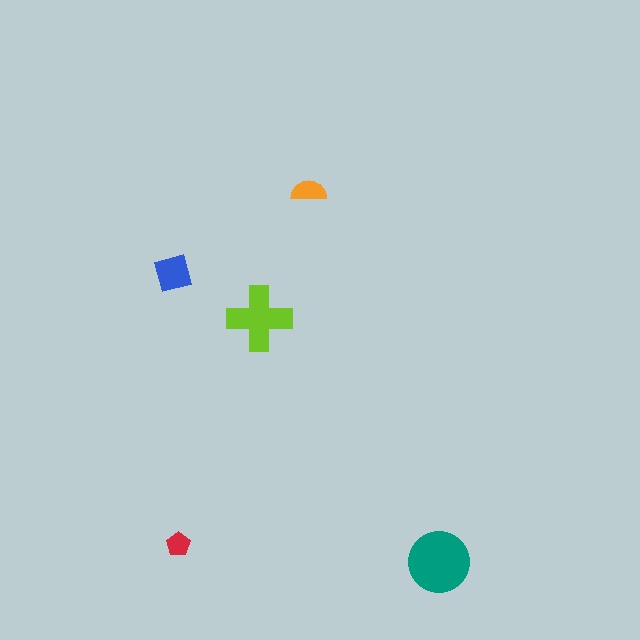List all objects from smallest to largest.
The red pentagon, the orange semicircle, the blue square, the lime cross, the teal circle.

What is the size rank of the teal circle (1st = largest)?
1st.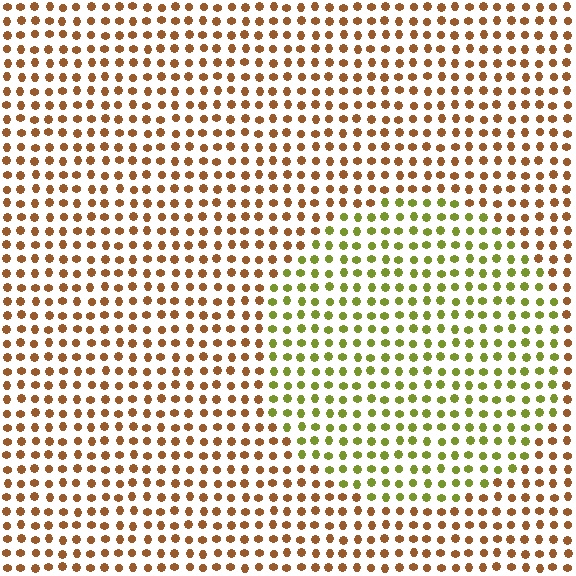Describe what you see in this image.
The image is filled with small brown elements in a uniform arrangement. A circle-shaped region is visible where the elements are tinted to a slightly different hue, forming a subtle color boundary.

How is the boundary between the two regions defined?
The boundary is defined purely by a slight shift in hue (about 52 degrees). Spacing, size, and orientation are identical on both sides.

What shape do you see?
I see a circle.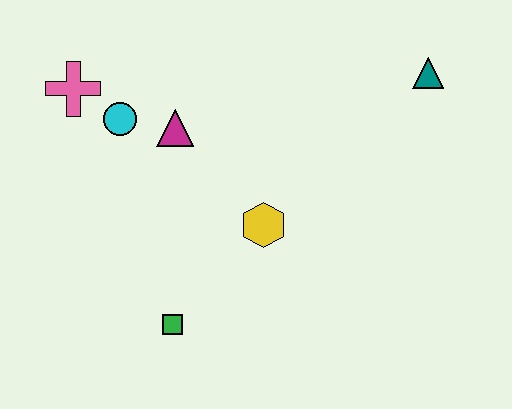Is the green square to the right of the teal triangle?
No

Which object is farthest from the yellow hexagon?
The pink cross is farthest from the yellow hexagon.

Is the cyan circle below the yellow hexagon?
No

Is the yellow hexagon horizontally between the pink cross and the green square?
No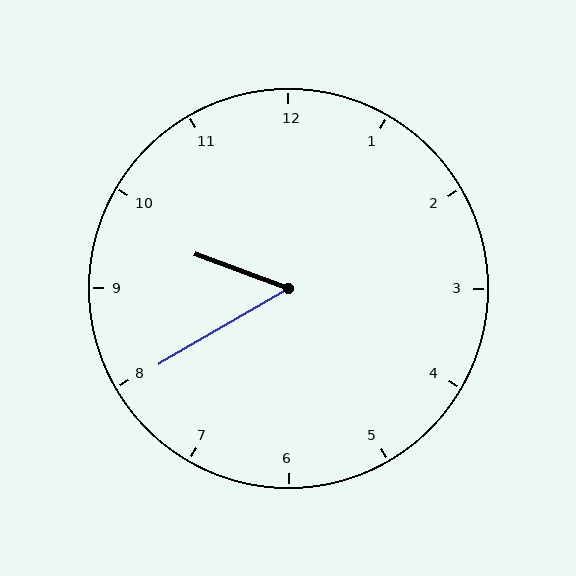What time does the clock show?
9:40.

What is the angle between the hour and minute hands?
Approximately 50 degrees.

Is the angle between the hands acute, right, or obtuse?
It is acute.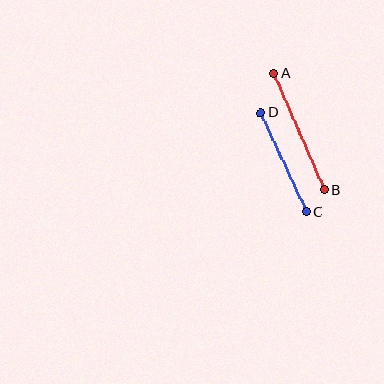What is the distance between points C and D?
The distance is approximately 109 pixels.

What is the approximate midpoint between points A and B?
The midpoint is at approximately (299, 132) pixels.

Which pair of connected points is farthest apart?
Points A and B are farthest apart.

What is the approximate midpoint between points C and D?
The midpoint is at approximately (283, 162) pixels.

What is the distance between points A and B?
The distance is approximately 127 pixels.